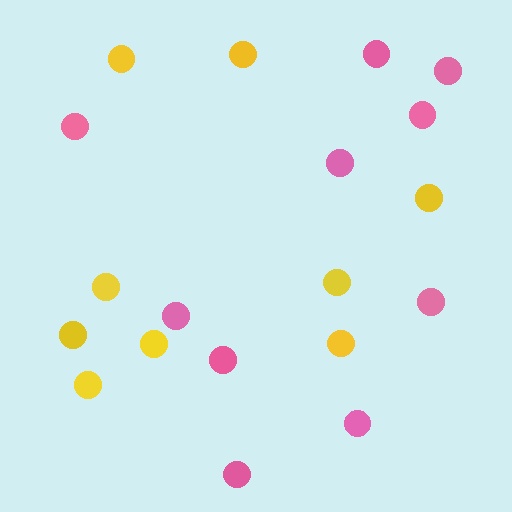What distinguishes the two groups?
There are 2 groups: one group of yellow circles (9) and one group of pink circles (10).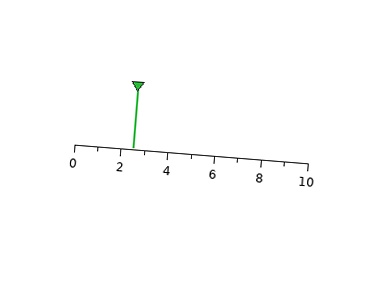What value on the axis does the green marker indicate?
The marker indicates approximately 2.5.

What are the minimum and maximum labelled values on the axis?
The axis runs from 0 to 10.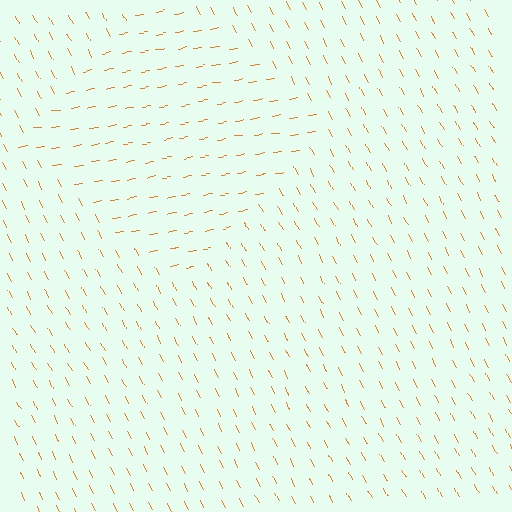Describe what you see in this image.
The image is filled with small orange line segments. A diamond region in the image has lines oriented differently from the surrounding lines, creating a visible texture boundary.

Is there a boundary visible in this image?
Yes, there is a texture boundary formed by a change in line orientation.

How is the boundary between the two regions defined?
The boundary is defined purely by a change in line orientation (approximately 71 degrees difference). All lines are the same color and thickness.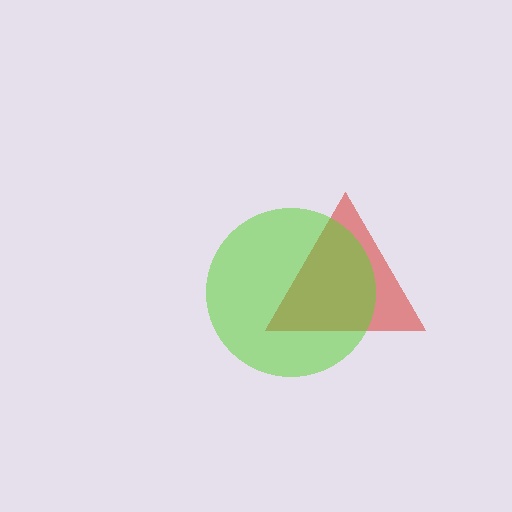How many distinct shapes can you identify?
There are 2 distinct shapes: a red triangle, a lime circle.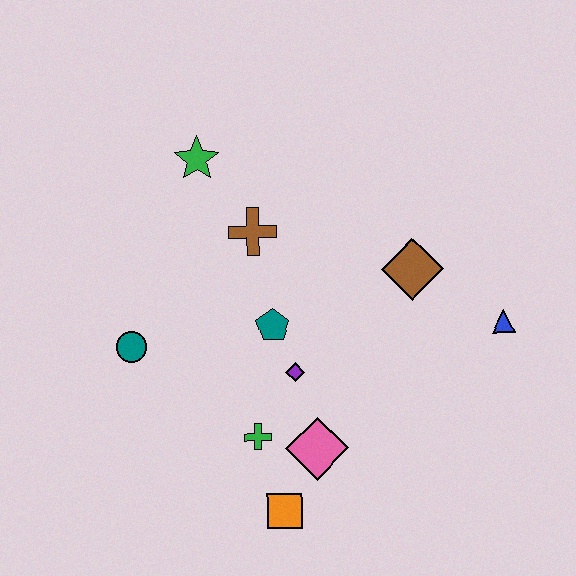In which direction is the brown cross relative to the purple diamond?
The brown cross is above the purple diamond.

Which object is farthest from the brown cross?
The orange square is farthest from the brown cross.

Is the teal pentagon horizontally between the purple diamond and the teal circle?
Yes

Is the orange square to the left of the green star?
No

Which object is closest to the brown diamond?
The blue triangle is closest to the brown diamond.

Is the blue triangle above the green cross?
Yes